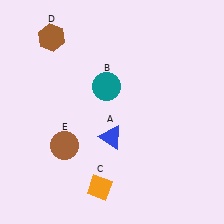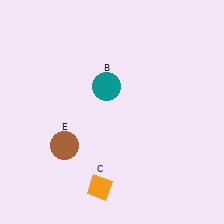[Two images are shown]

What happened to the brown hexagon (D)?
The brown hexagon (D) was removed in Image 2. It was in the top-left area of Image 1.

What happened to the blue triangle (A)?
The blue triangle (A) was removed in Image 2. It was in the bottom-left area of Image 1.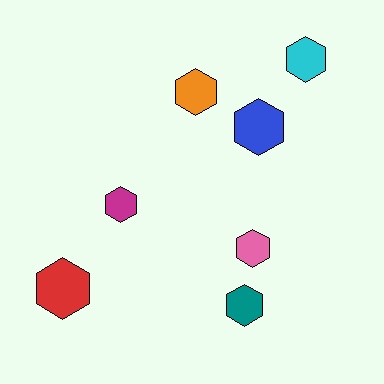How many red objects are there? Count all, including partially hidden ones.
There is 1 red object.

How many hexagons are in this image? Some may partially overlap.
There are 7 hexagons.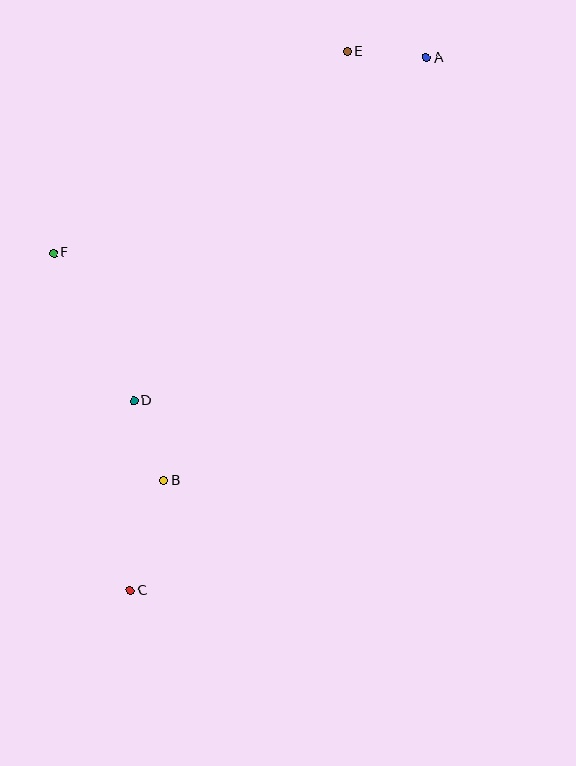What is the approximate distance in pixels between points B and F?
The distance between B and F is approximately 253 pixels.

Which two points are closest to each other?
Points A and E are closest to each other.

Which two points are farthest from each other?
Points A and C are farthest from each other.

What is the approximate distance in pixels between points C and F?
The distance between C and F is approximately 346 pixels.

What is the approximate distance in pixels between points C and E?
The distance between C and E is approximately 581 pixels.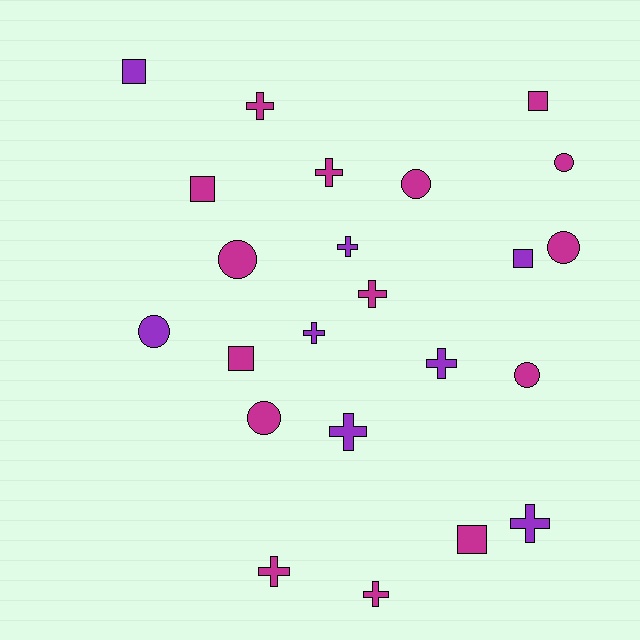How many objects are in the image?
There are 23 objects.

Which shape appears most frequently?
Cross, with 10 objects.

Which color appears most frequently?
Magenta, with 15 objects.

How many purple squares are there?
There are 2 purple squares.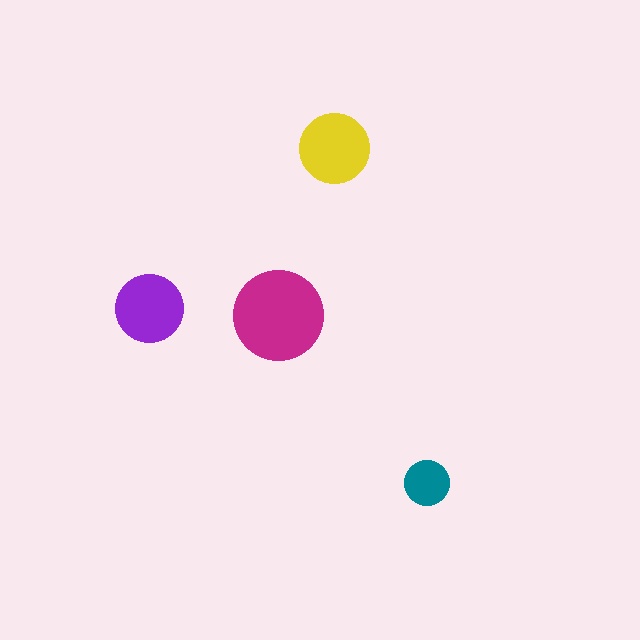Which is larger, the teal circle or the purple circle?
The purple one.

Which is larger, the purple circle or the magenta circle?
The magenta one.